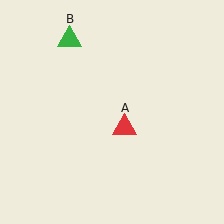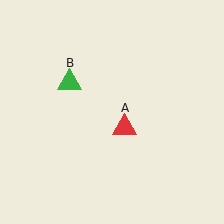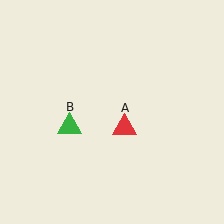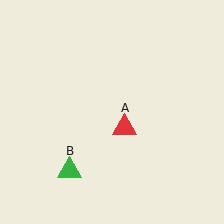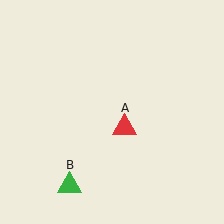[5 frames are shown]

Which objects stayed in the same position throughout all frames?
Red triangle (object A) remained stationary.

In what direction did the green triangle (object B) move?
The green triangle (object B) moved down.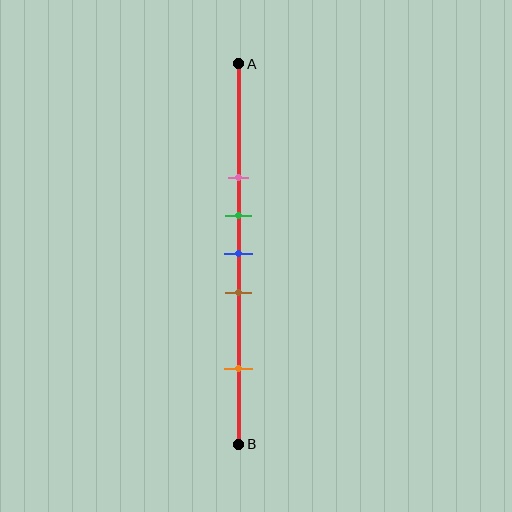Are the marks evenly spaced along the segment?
No, the marks are not evenly spaced.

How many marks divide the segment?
There are 5 marks dividing the segment.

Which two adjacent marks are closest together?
The green and blue marks are the closest adjacent pair.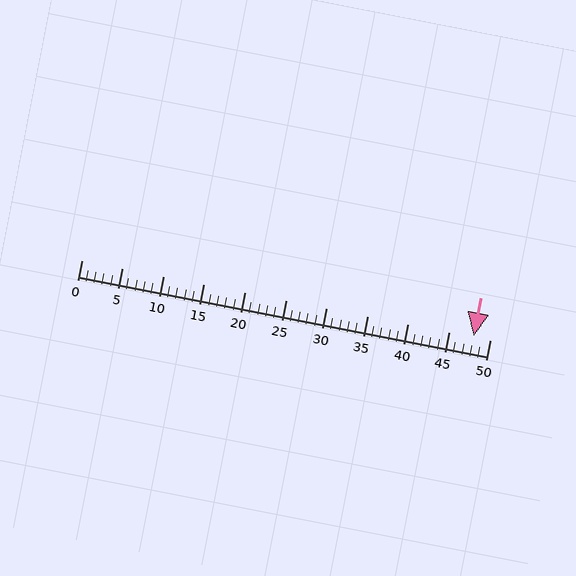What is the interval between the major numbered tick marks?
The major tick marks are spaced 5 units apart.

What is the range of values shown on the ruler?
The ruler shows values from 0 to 50.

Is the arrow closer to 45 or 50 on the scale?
The arrow is closer to 50.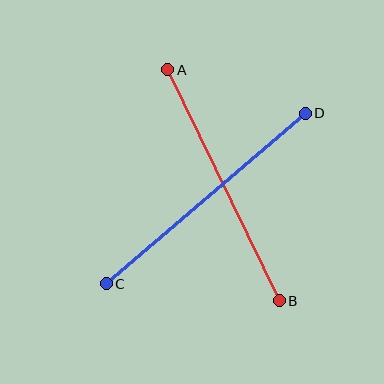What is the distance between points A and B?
The distance is approximately 256 pixels.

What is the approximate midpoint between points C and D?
The midpoint is at approximately (206, 198) pixels.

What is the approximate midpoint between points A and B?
The midpoint is at approximately (224, 185) pixels.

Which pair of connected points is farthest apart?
Points C and D are farthest apart.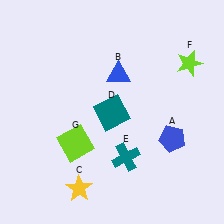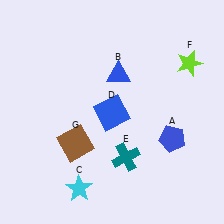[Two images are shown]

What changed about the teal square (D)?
In Image 1, D is teal. In Image 2, it changed to blue.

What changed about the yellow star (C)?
In Image 1, C is yellow. In Image 2, it changed to cyan.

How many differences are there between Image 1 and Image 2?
There are 3 differences between the two images.